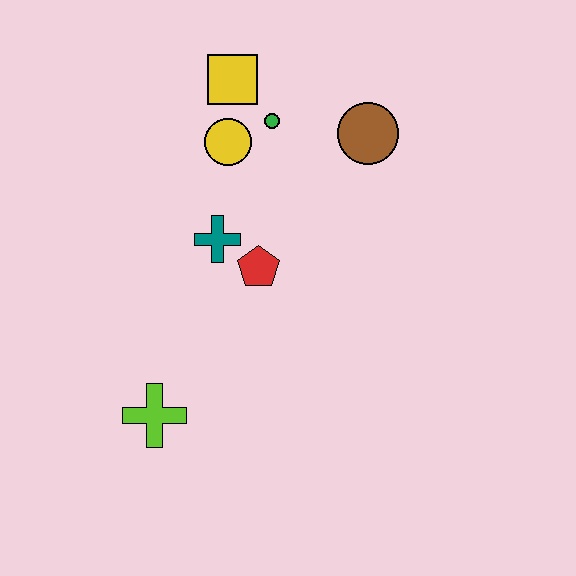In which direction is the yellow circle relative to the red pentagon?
The yellow circle is above the red pentagon.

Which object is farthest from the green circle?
The lime cross is farthest from the green circle.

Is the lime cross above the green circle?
No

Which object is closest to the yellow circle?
The green circle is closest to the yellow circle.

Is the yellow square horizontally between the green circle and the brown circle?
No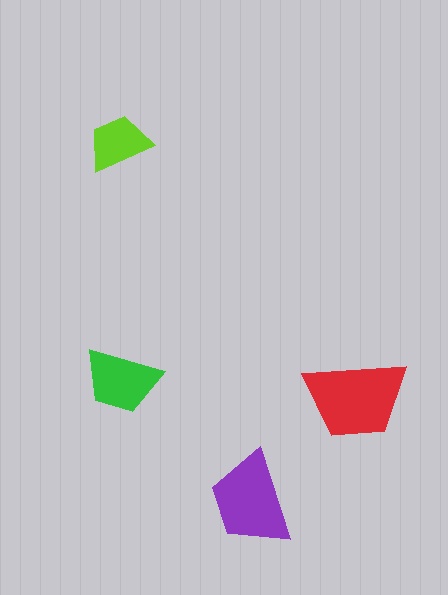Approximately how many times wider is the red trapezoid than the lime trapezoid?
About 1.5 times wider.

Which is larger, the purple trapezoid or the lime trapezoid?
The purple one.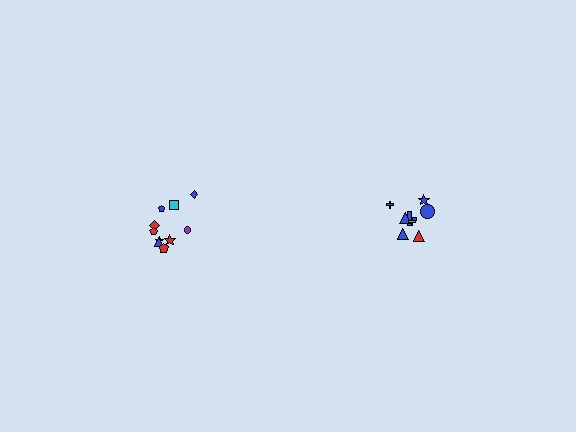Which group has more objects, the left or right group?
The left group.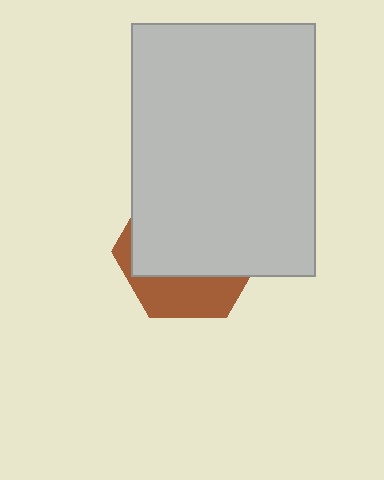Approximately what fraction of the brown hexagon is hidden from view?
Roughly 69% of the brown hexagon is hidden behind the light gray rectangle.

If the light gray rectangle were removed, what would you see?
You would see the complete brown hexagon.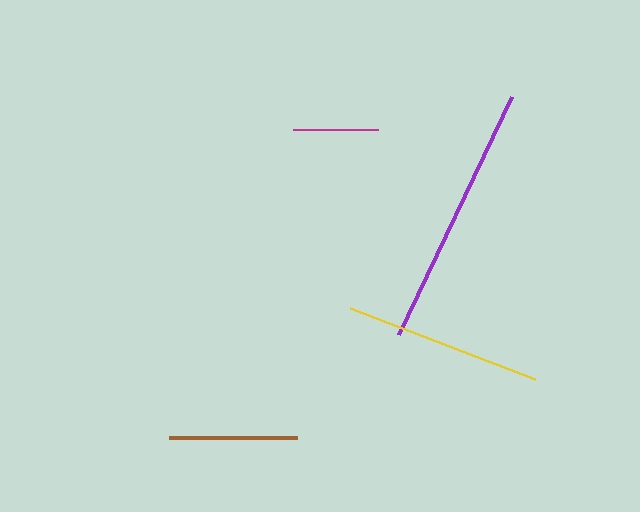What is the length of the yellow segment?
The yellow segment is approximately 199 pixels long.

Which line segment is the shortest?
The magenta line is the shortest at approximately 85 pixels.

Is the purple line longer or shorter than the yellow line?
The purple line is longer than the yellow line.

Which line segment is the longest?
The purple line is the longest at approximately 263 pixels.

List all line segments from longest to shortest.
From longest to shortest: purple, yellow, brown, magenta.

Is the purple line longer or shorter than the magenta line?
The purple line is longer than the magenta line.